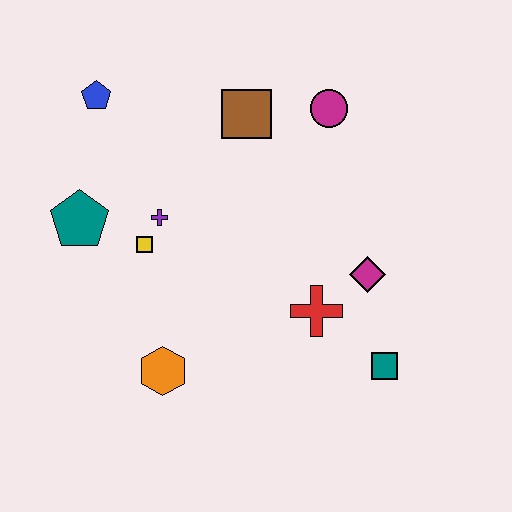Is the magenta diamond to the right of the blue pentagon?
Yes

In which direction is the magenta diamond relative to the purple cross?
The magenta diamond is to the right of the purple cross.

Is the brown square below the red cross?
No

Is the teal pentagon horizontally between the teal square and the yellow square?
No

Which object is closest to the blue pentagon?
The teal pentagon is closest to the blue pentagon.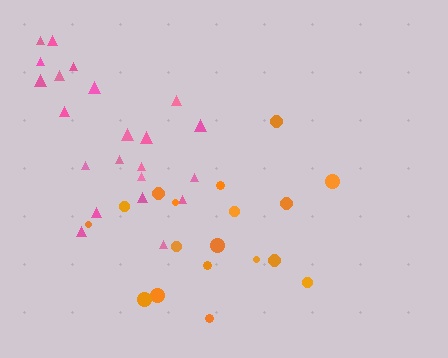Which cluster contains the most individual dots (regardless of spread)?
Pink (22).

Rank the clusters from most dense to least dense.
pink, orange.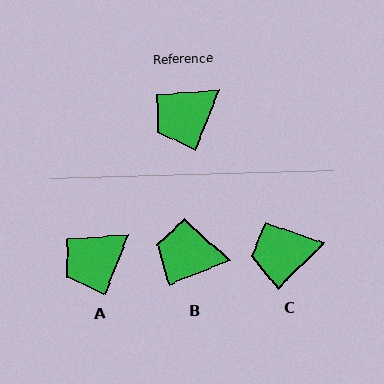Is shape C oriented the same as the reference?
No, it is off by about 24 degrees.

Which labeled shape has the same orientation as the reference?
A.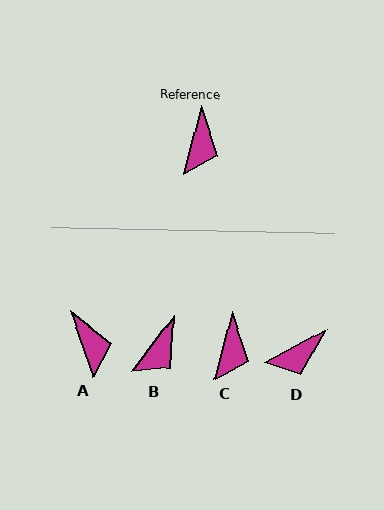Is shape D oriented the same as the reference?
No, it is off by about 47 degrees.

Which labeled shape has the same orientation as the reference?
C.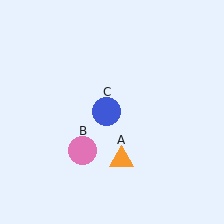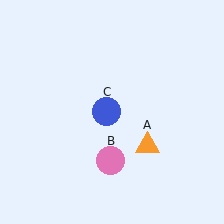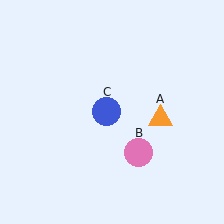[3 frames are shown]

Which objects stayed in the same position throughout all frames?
Blue circle (object C) remained stationary.